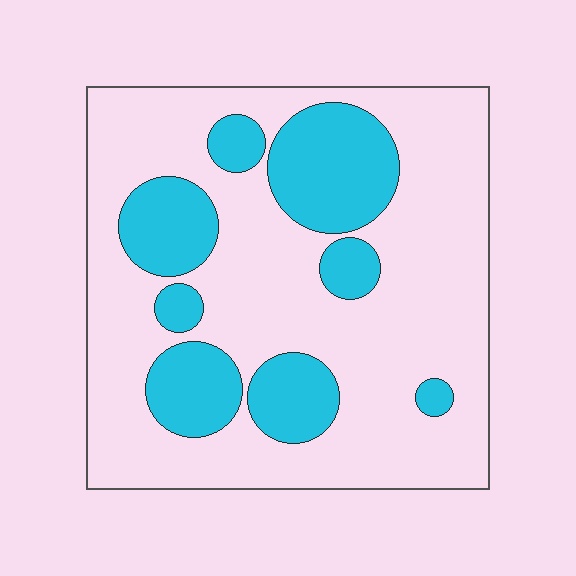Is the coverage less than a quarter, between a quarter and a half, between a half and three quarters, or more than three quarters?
Between a quarter and a half.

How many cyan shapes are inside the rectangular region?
8.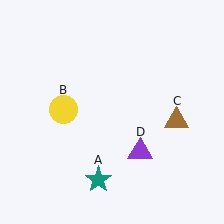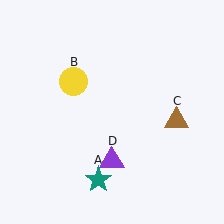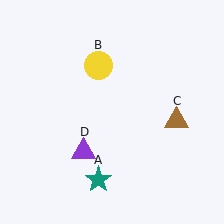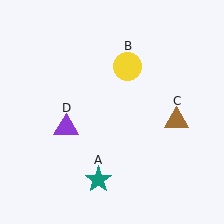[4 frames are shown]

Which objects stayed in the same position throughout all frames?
Teal star (object A) and brown triangle (object C) remained stationary.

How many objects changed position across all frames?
2 objects changed position: yellow circle (object B), purple triangle (object D).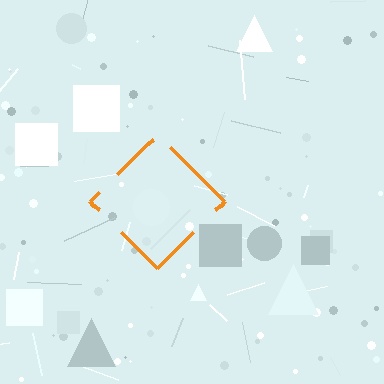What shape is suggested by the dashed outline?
The dashed outline suggests a diamond.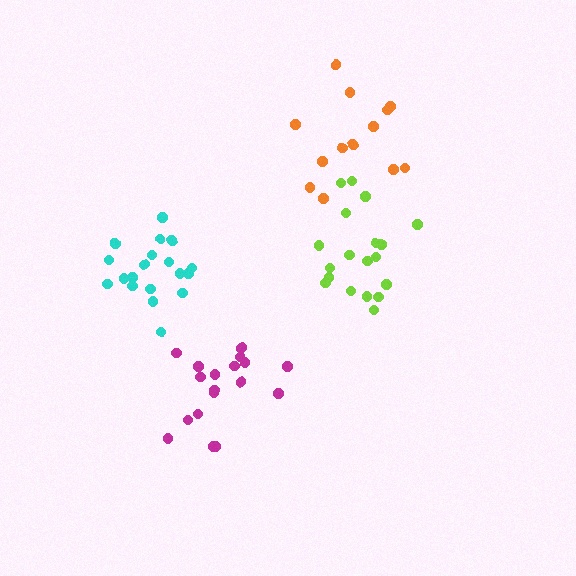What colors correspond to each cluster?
The clusters are colored: magenta, lime, cyan, orange.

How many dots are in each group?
Group 1: 18 dots, Group 2: 19 dots, Group 3: 19 dots, Group 4: 13 dots (69 total).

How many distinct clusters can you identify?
There are 4 distinct clusters.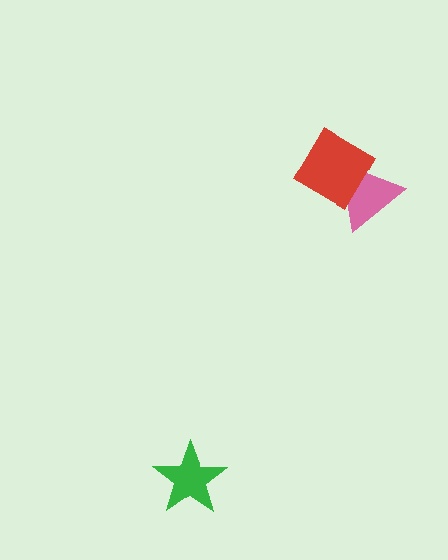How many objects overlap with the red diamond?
1 object overlaps with the red diamond.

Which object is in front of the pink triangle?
The red diamond is in front of the pink triangle.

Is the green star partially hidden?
No, no other shape covers it.